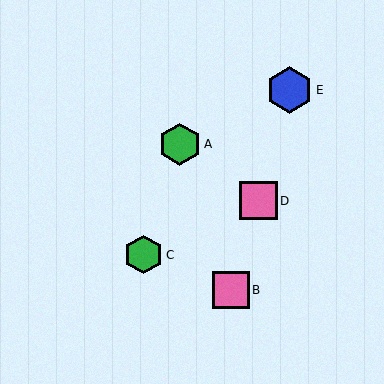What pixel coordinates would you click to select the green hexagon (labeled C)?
Click at (143, 255) to select the green hexagon C.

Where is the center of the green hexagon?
The center of the green hexagon is at (180, 144).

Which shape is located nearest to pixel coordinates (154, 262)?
The green hexagon (labeled C) at (143, 255) is nearest to that location.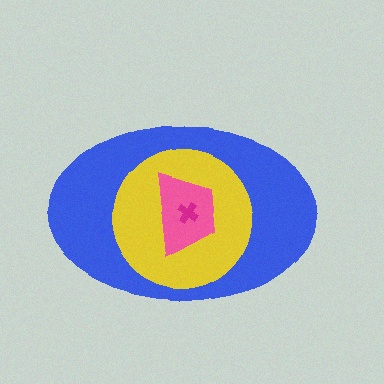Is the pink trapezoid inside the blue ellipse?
Yes.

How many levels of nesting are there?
4.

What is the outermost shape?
The blue ellipse.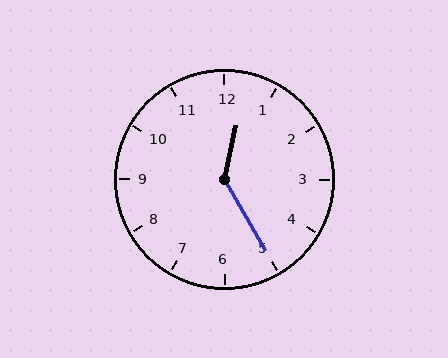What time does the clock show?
12:25.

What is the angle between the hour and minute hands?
Approximately 138 degrees.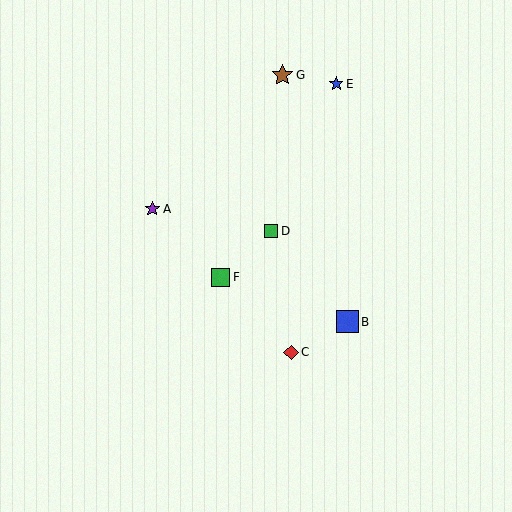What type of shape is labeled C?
Shape C is a red diamond.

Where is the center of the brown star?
The center of the brown star is at (282, 75).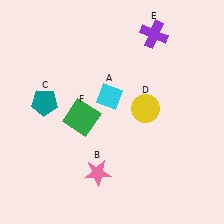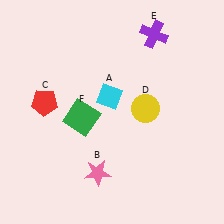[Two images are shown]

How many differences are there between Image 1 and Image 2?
There is 1 difference between the two images.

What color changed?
The pentagon (C) changed from teal in Image 1 to red in Image 2.